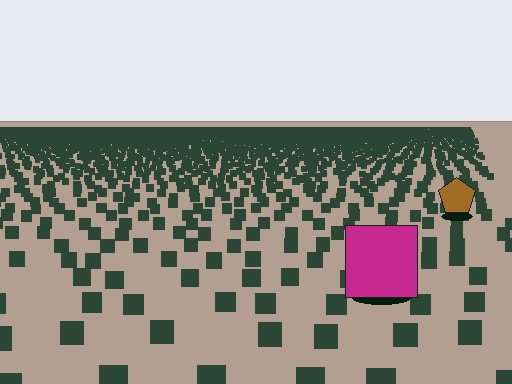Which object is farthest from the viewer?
The brown pentagon is farthest from the viewer. It appears smaller and the ground texture around it is denser.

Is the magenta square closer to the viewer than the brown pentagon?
Yes. The magenta square is closer — you can tell from the texture gradient: the ground texture is coarser near it.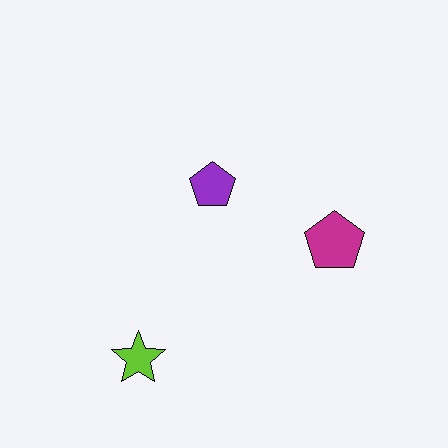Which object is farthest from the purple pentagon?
The lime star is farthest from the purple pentagon.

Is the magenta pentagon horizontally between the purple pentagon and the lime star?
No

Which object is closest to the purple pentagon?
The magenta pentagon is closest to the purple pentagon.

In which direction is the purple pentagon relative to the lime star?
The purple pentagon is above the lime star.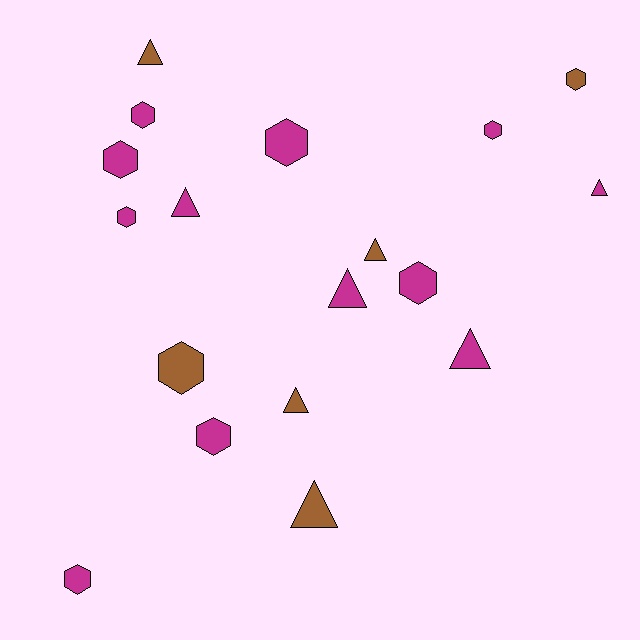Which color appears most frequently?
Magenta, with 12 objects.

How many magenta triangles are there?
There are 4 magenta triangles.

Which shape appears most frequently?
Hexagon, with 10 objects.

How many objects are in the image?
There are 18 objects.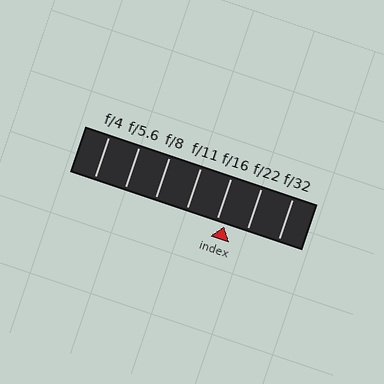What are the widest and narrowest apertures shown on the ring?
The widest aperture shown is f/4 and the narrowest is f/32.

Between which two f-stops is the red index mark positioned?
The index mark is between f/16 and f/22.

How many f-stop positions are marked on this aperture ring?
There are 7 f-stop positions marked.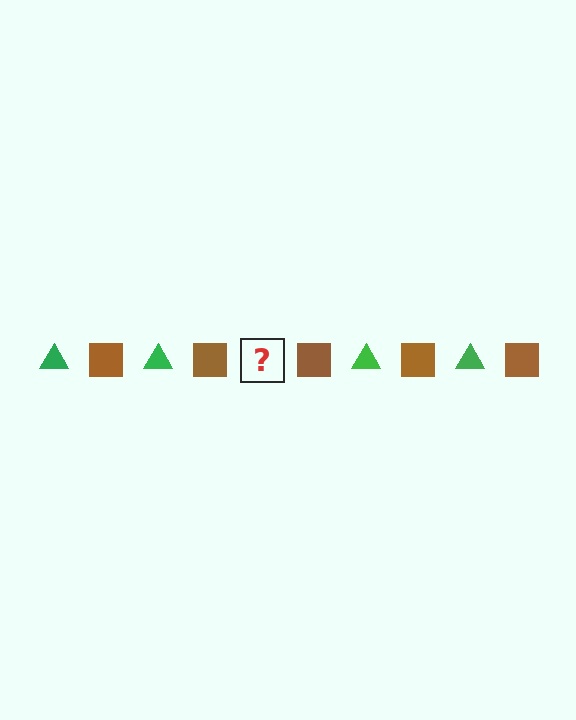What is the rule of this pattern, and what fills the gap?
The rule is that the pattern alternates between green triangle and brown square. The gap should be filled with a green triangle.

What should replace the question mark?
The question mark should be replaced with a green triangle.